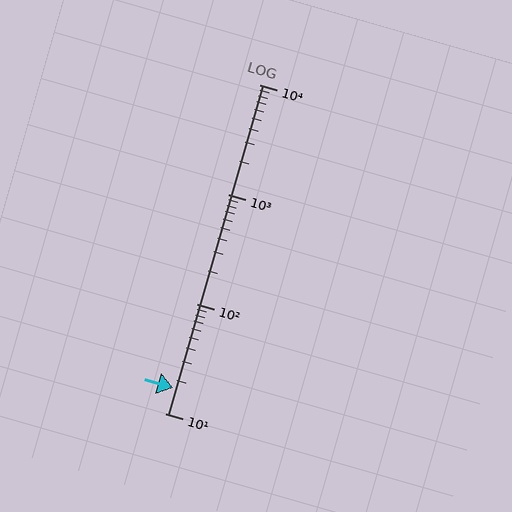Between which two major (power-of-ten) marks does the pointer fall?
The pointer is between 10 and 100.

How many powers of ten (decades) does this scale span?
The scale spans 3 decades, from 10 to 10000.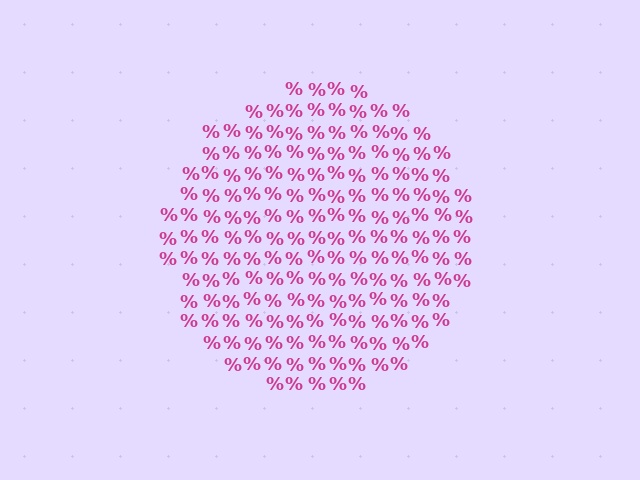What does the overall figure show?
The overall figure shows a circle.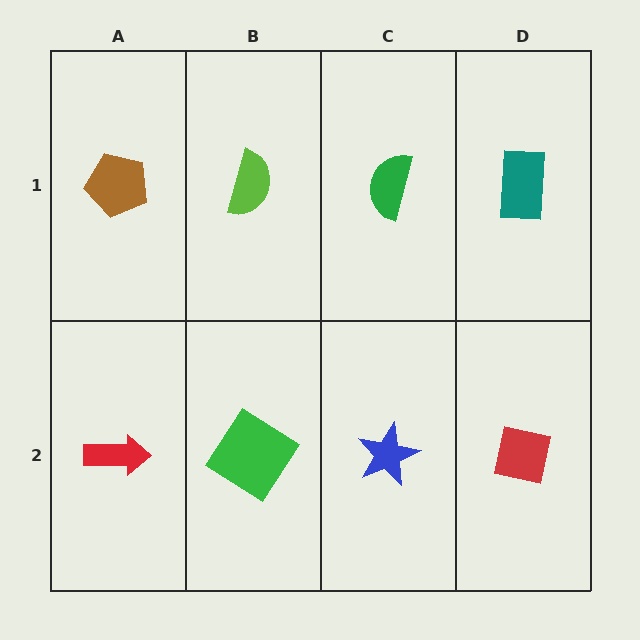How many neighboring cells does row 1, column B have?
3.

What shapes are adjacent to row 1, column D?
A red square (row 2, column D), a green semicircle (row 1, column C).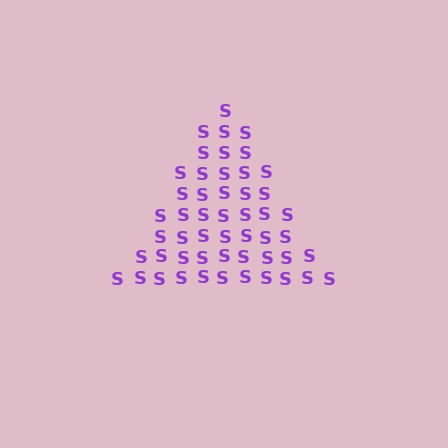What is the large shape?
The large shape is a triangle.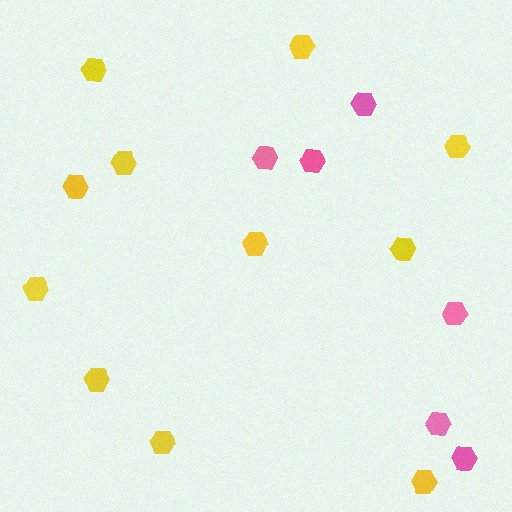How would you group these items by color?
There are 2 groups: one group of pink hexagons (6) and one group of yellow hexagons (11).